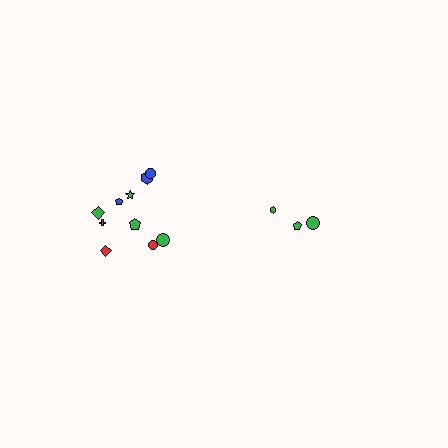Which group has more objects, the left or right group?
The left group.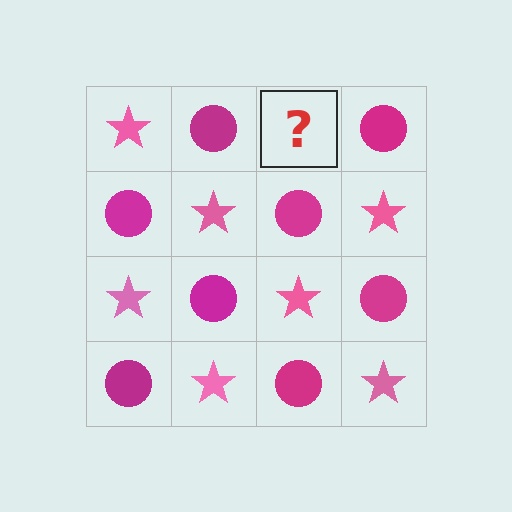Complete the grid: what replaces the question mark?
The question mark should be replaced with a pink star.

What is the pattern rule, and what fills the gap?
The rule is that it alternates pink star and magenta circle in a checkerboard pattern. The gap should be filled with a pink star.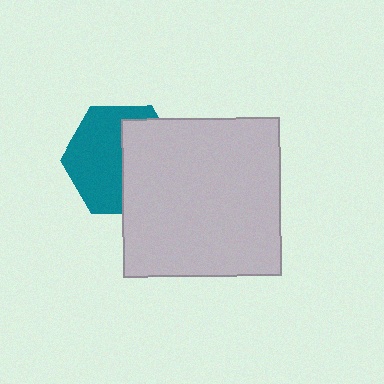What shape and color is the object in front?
The object in front is a light gray square.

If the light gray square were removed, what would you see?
You would see the complete teal hexagon.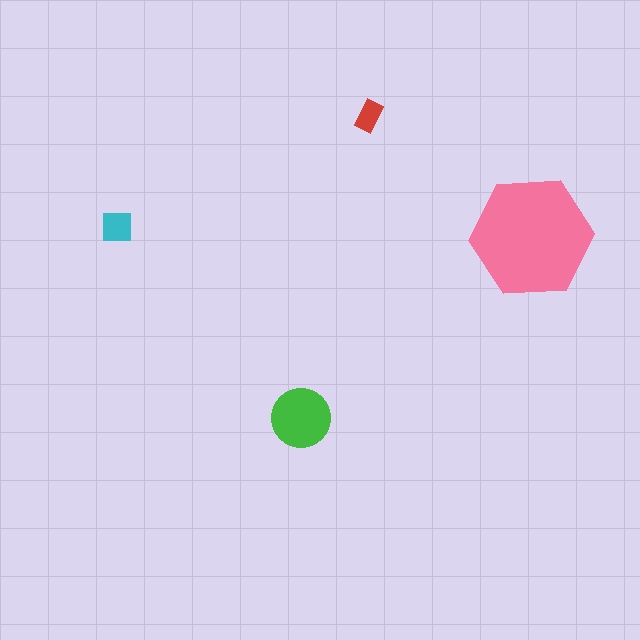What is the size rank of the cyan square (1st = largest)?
3rd.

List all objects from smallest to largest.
The red rectangle, the cyan square, the green circle, the pink hexagon.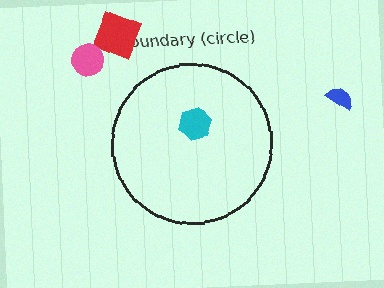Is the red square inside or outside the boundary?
Outside.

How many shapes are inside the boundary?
1 inside, 3 outside.